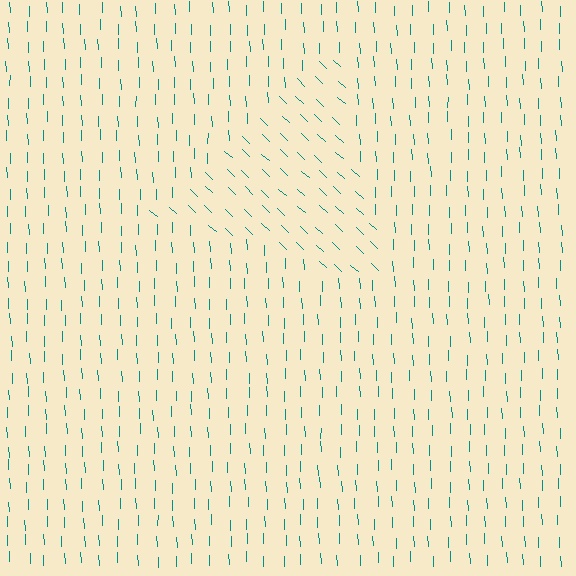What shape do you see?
I see a triangle.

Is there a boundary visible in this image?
Yes, there is a texture boundary formed by a change in line orientation.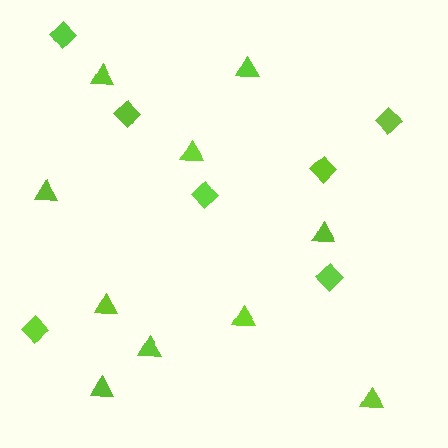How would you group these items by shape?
There are 2 groups: one group of triangles (10) and one group of diamonds (7).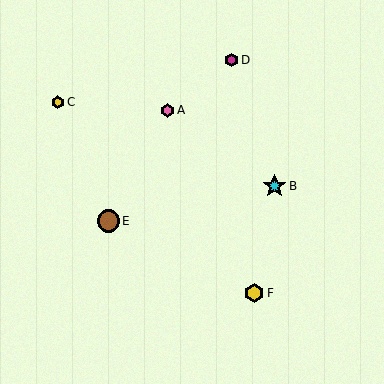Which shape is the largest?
The cyan star (labeled B) is the largest.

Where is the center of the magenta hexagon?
The center of the magenta hexagon is at (232, 60).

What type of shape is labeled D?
Shape D is a magenta hexagon.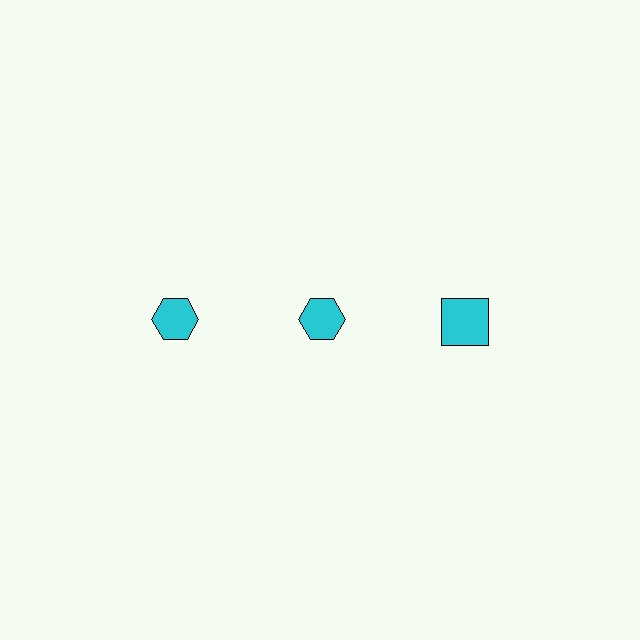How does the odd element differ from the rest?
It has a different shape: square instead of hexagon.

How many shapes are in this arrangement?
There are 3 shapes arranged in a grid pattern.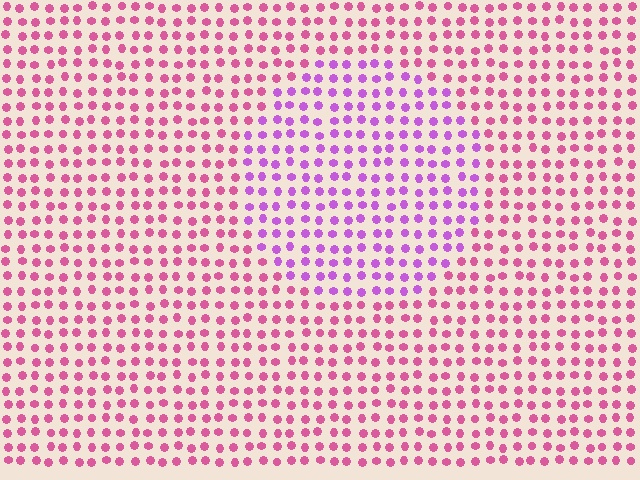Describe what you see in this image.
The image is filled with small pink elements in a uniform arrangement. A circle-shaped region is visible where the elements are tinted to a slightly different hue, forming a subtle color boundary.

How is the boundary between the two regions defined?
The boundary is defined purely by a slight shift in hue (about 39 degrees). Spacing, size, and orientation are identical on both sides.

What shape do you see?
I see a circle.